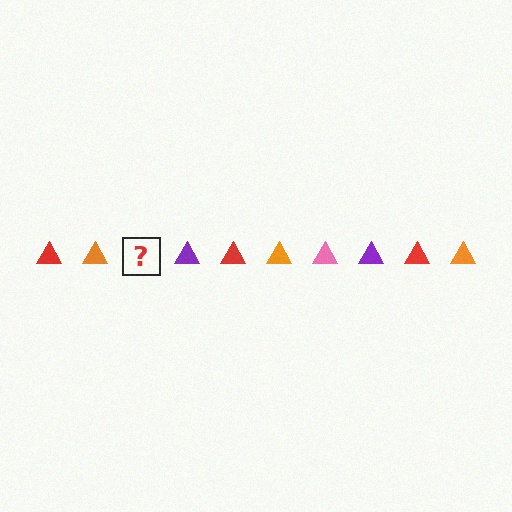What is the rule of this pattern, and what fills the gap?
The rule is that the pattern cycles through red, orange, pink, purple triangles. The gap should be filled with a pink triangle.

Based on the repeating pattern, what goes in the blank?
The blank should be a pink triangle.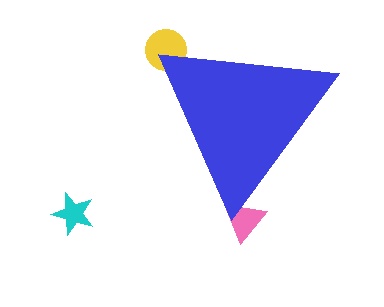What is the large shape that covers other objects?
A blue triangle.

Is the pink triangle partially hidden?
Yes, the pink triangle is partially hidden behind the blue triangle.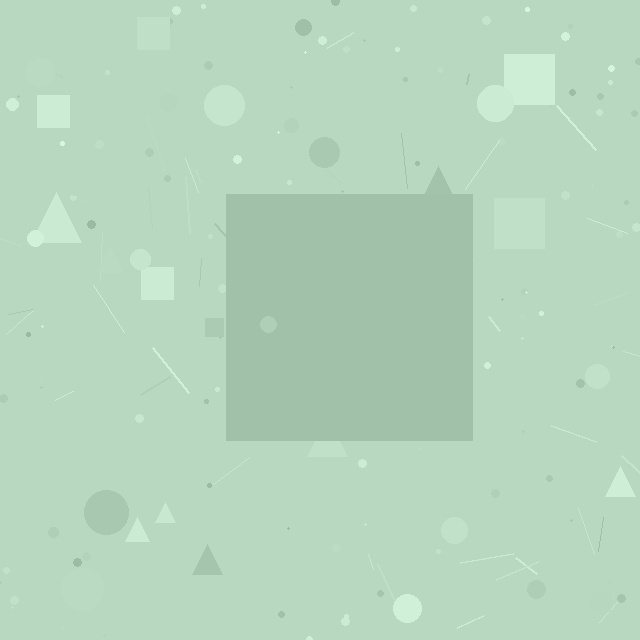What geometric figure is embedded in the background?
A square is embedded in the background.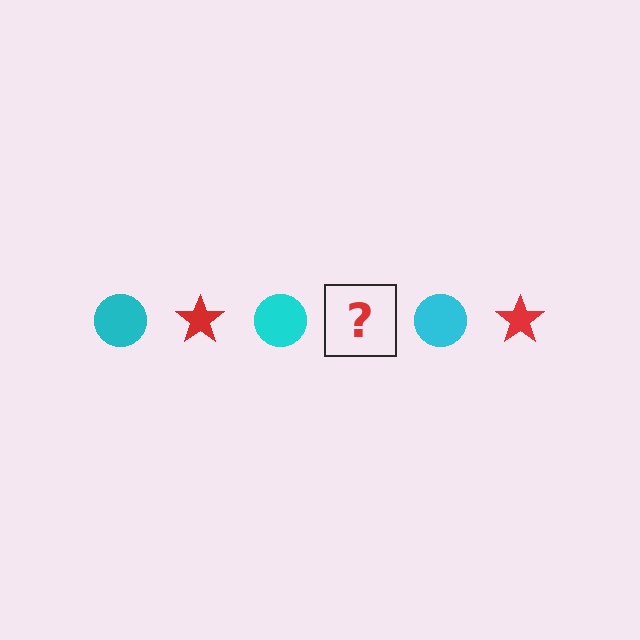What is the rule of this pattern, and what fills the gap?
The rule is that the pattern alternates between cyan circle and red star. The gap should be filled with a red star.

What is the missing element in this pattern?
The missing element is a red star.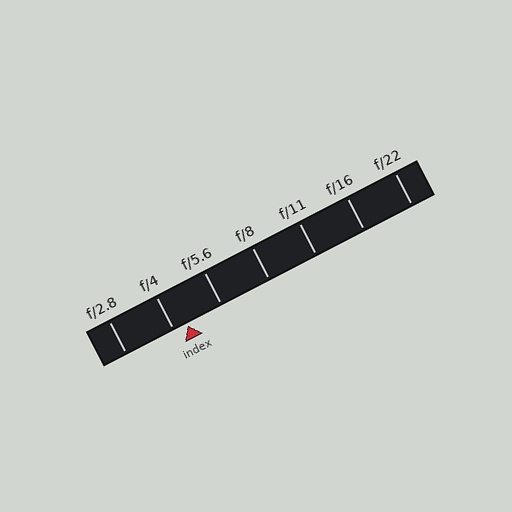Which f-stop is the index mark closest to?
The index mark is closest to f/4.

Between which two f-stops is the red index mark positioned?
The index mark is between f/4 and f/5.6.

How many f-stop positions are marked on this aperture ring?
There are 7 f-stop positions marked.